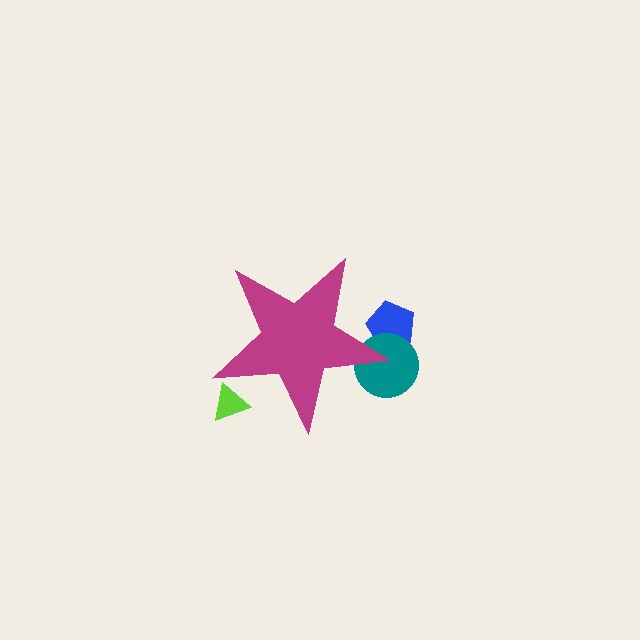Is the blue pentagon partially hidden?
Yes, the blue pentagon is partially hidden behind the magenta star.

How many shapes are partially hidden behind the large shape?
3 shapes are partially hidden.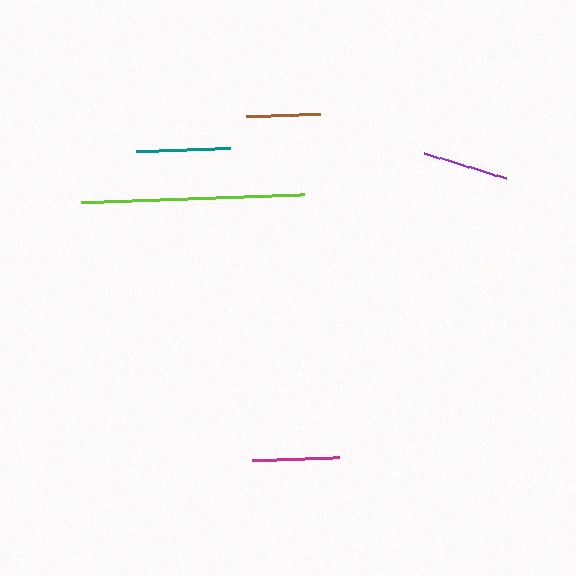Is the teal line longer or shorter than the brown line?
The teal line is longer than the brown line.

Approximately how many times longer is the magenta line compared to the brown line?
The magenta line is approximately 1.2 times the length of the brown line.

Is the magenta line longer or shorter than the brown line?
The magenta line is longer than the brown line.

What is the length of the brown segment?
The brown segment is approximately 74 pixels long.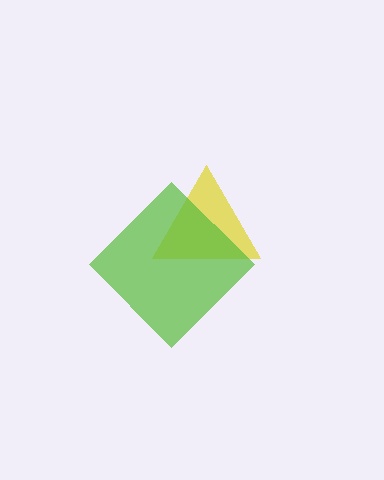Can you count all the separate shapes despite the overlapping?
Yes, there are 2 separate shapes.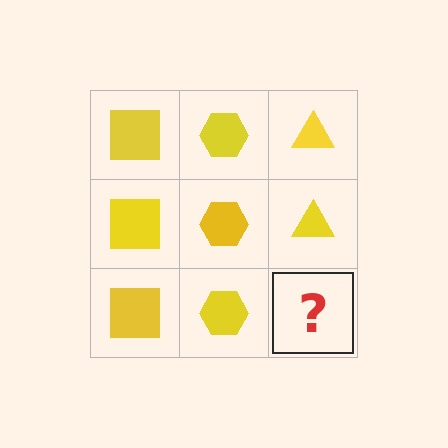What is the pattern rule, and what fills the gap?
The rule is that each column has a consistent shape. The gap should be filled with a yellow triangle.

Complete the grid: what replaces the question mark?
The question mark should be replaced with a yellow triangle.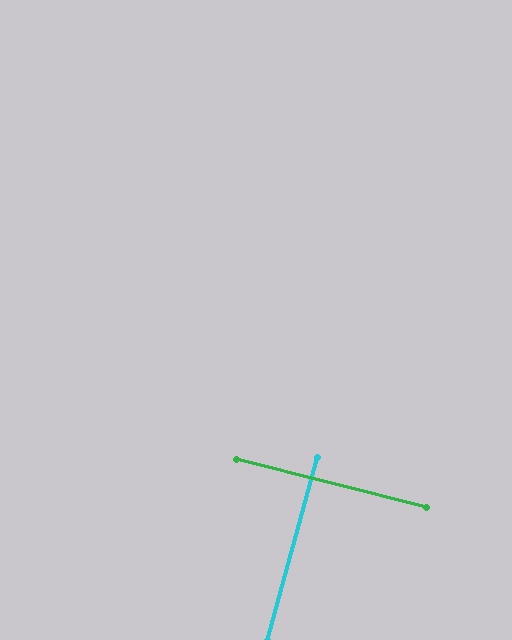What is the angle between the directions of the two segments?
Approximately 89 degrees.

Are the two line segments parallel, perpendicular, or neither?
Perpendicular — they meet at approximately 89°.